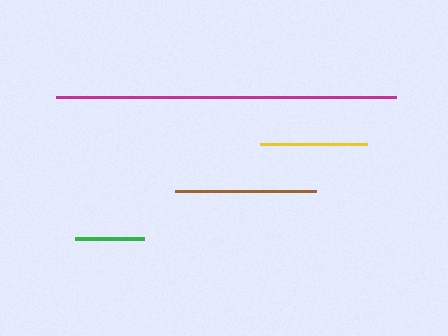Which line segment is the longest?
The magenta line is the longest at approximately 339 pixels.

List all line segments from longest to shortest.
From longest to shortest: magenta, brown, yellow, green.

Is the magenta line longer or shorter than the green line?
The magenta line is longer than the green line.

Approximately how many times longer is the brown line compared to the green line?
The brown line is approximately 2.0 times the length of the green line.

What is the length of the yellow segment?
The yellow segment is approximately 106 pixels long.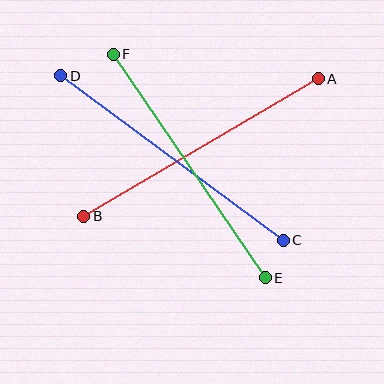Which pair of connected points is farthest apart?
Points C and D are farthest apart.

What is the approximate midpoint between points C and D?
The midpoint is at approximately (172, 158) pixels.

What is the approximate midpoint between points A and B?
The midpoint is at approximately (201, 148) pixels.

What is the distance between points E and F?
The distance is approximately 270 pixels.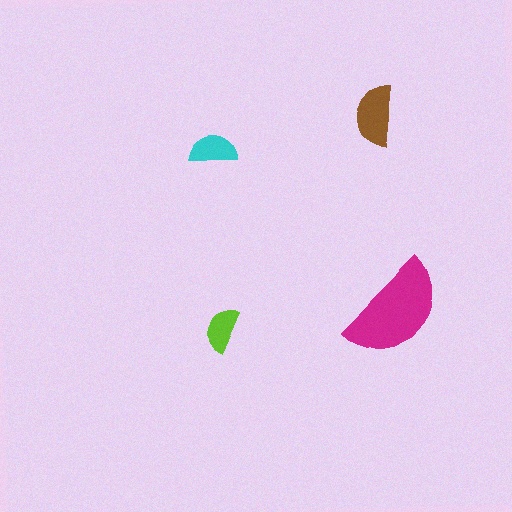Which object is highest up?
The brown semicircle is topmost.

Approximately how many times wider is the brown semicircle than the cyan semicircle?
About 1.5 times wider.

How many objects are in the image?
There are 4 objects in the image.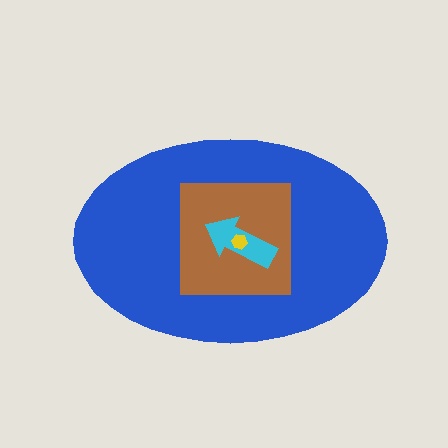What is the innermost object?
The yellow hexagon.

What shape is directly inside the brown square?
The cyan arrow.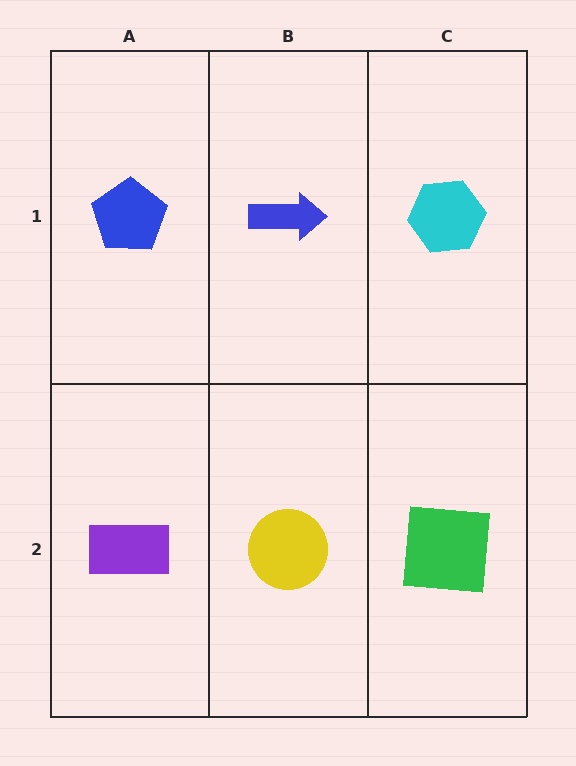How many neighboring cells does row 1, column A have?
2.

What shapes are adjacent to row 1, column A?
A purple rectangle (row 2, column A), a blue arrow (row 1, column B).